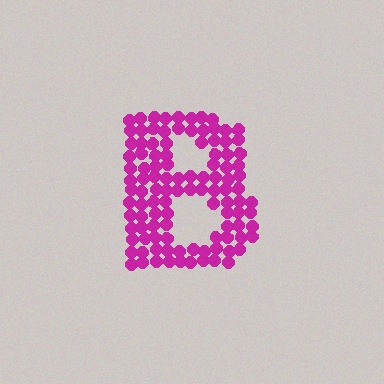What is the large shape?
The large shape is the letter B.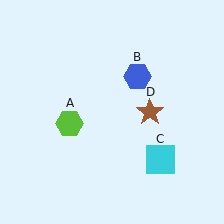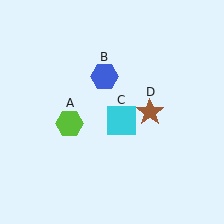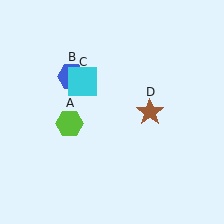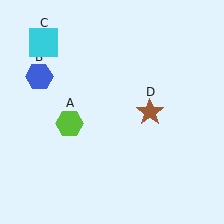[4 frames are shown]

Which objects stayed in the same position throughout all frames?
Lime hexagon (object A) and brown star (object D) remained stationary.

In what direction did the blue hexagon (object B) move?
The blue hexagon (object B) moved left.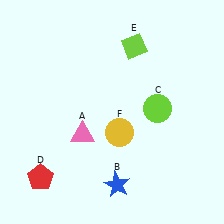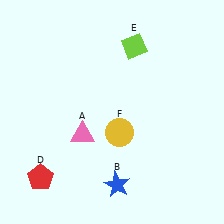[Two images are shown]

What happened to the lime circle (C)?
The lime circle (C) was removed in Image 2. It was in the top-right area of Image 1.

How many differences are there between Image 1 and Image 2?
There is 1 difference between the two images.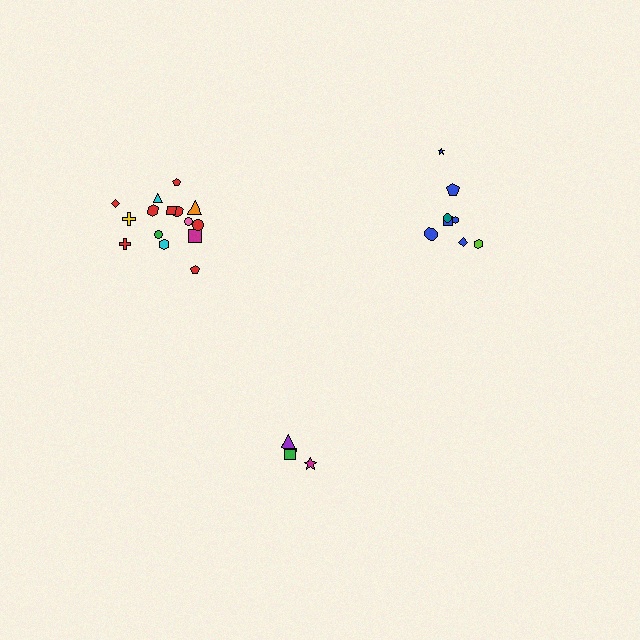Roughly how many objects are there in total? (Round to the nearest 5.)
Roughly 25 objects in total.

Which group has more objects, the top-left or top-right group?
The top-left group.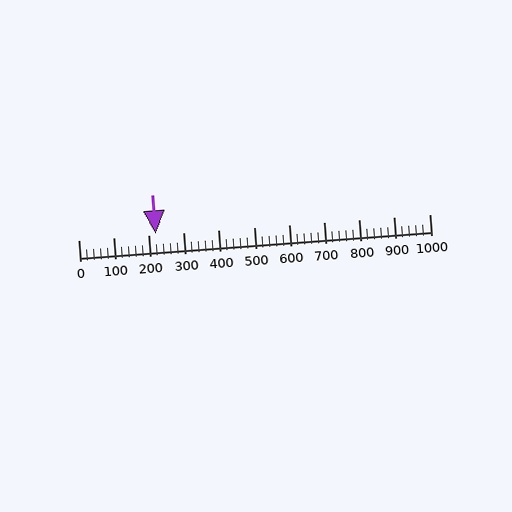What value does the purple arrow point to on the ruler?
The purple arrow points to approximately 220.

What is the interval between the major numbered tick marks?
The major tick marks are spaced 100 units apart.